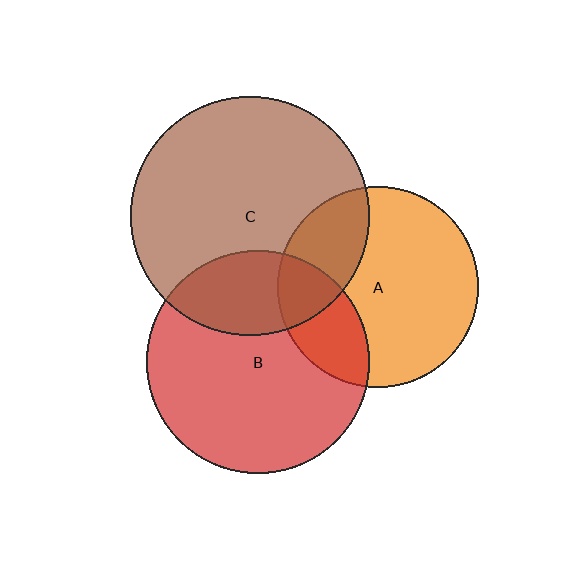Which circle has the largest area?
Circle C (brown).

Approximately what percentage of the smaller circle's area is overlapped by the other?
Approximately 25%.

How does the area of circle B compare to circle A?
Approximately 1.2 times.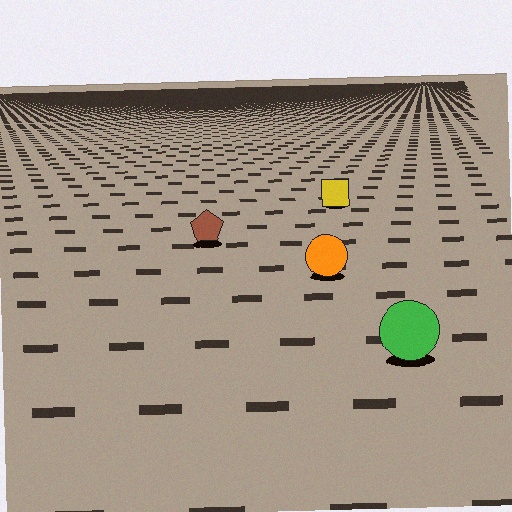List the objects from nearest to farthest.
From nearest to farthest: the green circle, the orange circle, the brown pentagon, the yellow square.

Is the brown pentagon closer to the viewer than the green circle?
No. The green circle is closer — you can tell from the texture gradient: the ground texture is coarser near it.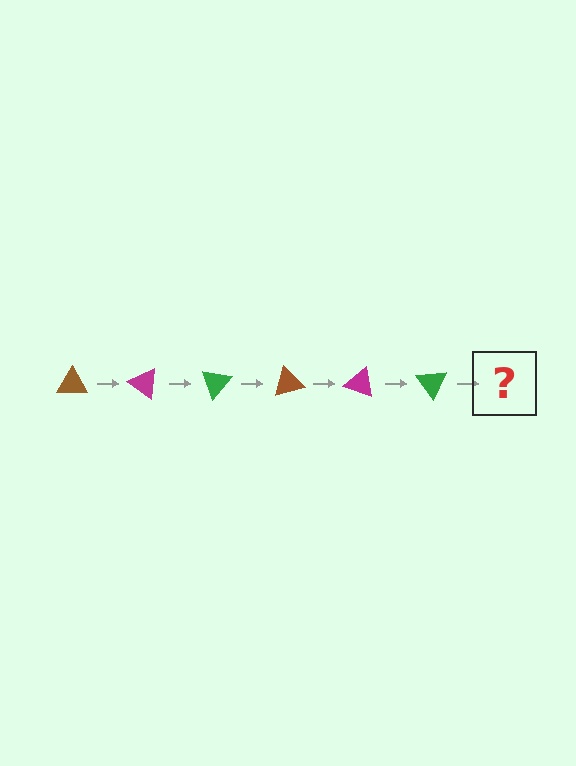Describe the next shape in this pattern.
It should be a brown triangle, rotated 210 degrees from the start.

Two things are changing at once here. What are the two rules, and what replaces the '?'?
The two rules are that it rotates 35 degrees each step and the color cycles through brown, magenta, and green. The '?' should be a brown triangle, rotated 210 degrees from the start.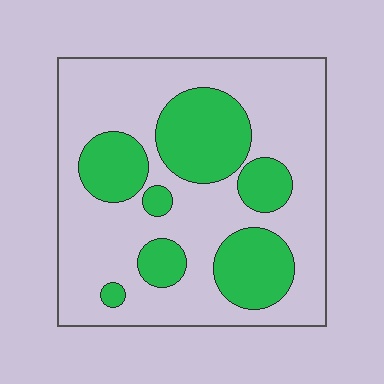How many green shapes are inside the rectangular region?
7.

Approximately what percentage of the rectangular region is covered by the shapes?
Approximately 30%.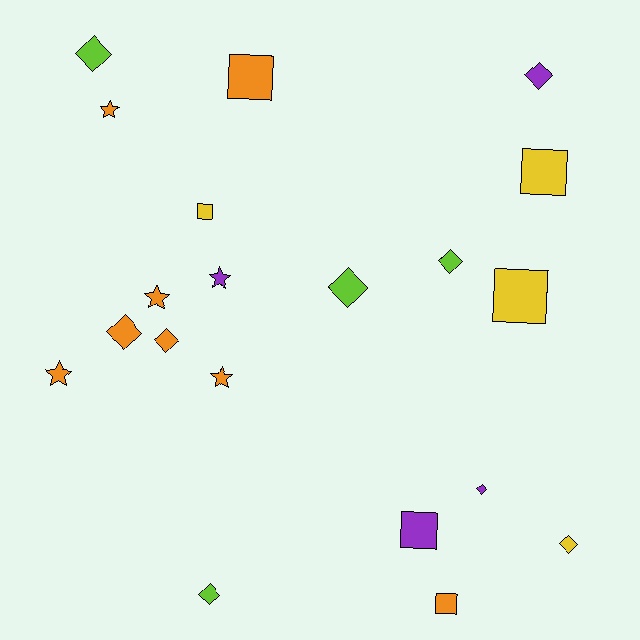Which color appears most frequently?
Orange, with 8 objects.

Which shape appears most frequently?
Diamond, with 9 objects.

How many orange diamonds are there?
There are 2 orange diamonds.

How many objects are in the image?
There are 20 objects.